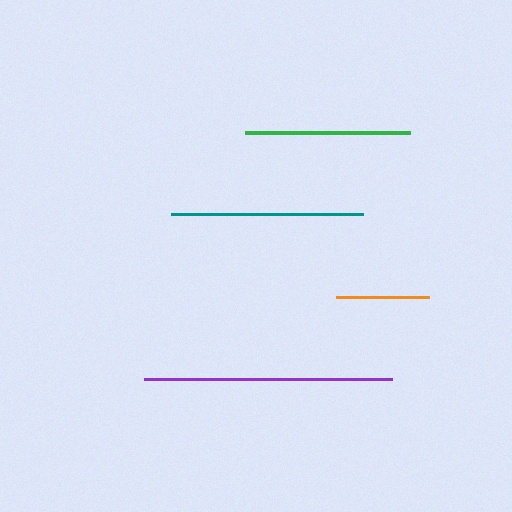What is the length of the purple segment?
The purple segment is approximately 248 pixels long.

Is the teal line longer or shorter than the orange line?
The teal line is longer than the orange line.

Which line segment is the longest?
The purple line is the longest at approximately 248 pixels.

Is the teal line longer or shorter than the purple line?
The purple line is longer than the teal line.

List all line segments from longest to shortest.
From longest to shortest: purple, teal, green, orange.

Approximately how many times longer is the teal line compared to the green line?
The teal line is approximately 1.2 times the length of the green line.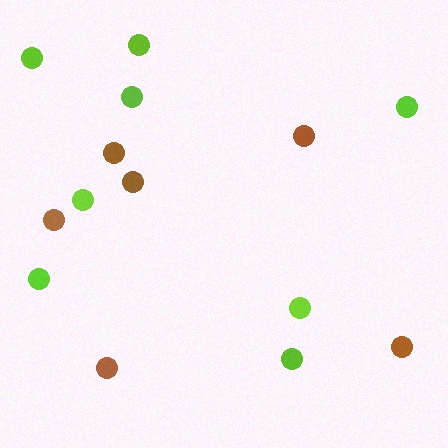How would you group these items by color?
There are 2 groups: one group of lime circles (8) and one group of brown circles (6).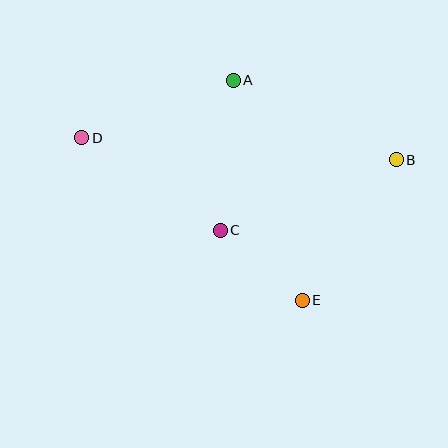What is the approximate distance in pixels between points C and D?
The distance between C and D is approximately 167 pixels.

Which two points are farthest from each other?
Points B and D are farthest from each other.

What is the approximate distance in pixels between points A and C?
The distance between A and C is approximately 150 pixels.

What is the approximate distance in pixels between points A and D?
The distance between A and D is approximately 162 pixels.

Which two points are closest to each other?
Points C and E are closest to each other.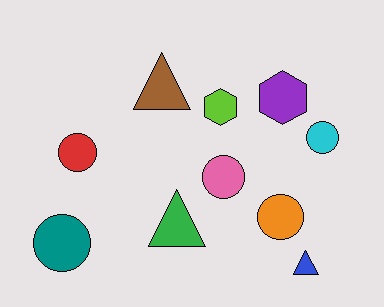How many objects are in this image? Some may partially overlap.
There are 10 objects.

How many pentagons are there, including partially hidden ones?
There are no pentagons.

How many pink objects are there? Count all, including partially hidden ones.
There is 1 pink object.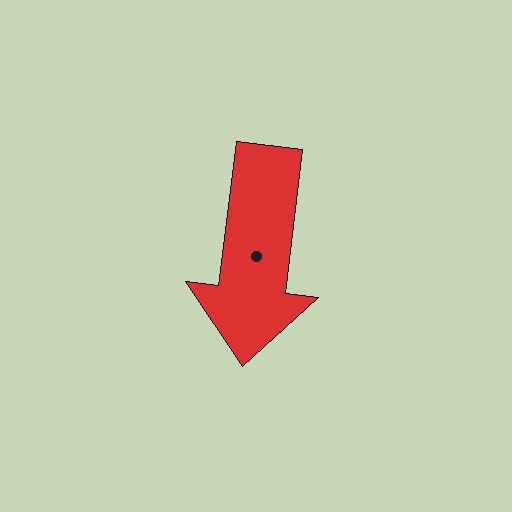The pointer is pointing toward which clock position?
Roughly 6 o'clock.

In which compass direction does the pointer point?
South.